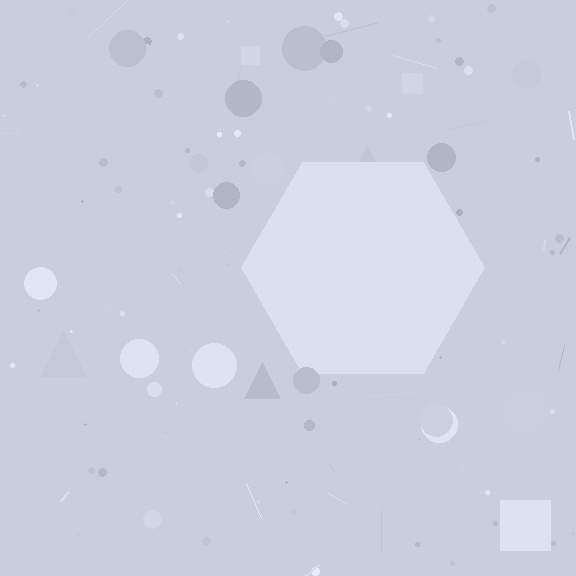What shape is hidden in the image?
A hexagon is hidden in the image.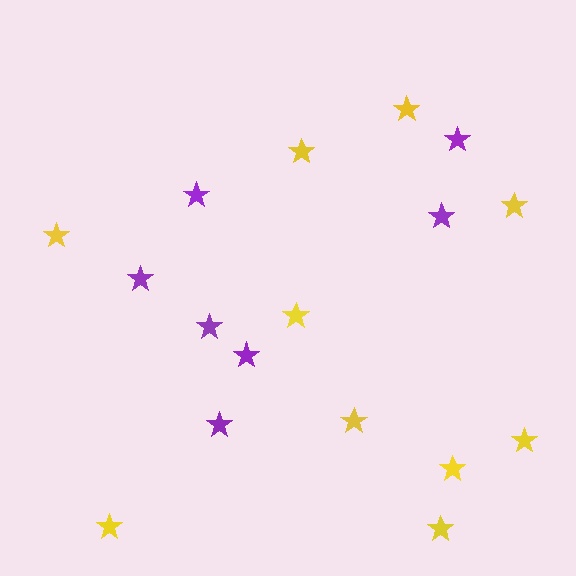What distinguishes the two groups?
There are 2 groups: one group of purple stars (7) and one group of yellow stars (10).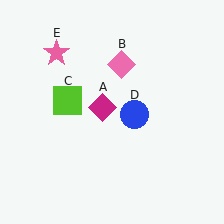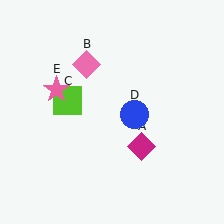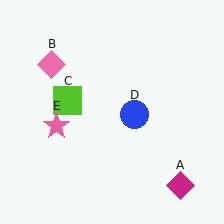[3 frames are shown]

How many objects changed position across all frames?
3 objects changed position: magenta diamond (object A), pink diamond (object B), pink star (object E).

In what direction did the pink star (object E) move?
The pink star (object E) moved down.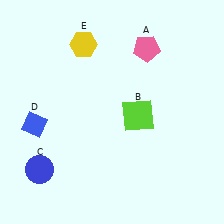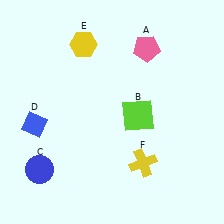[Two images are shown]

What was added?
A yellow cross (F) was added in Image 2.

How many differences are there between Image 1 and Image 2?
There is 1 difference between the two images.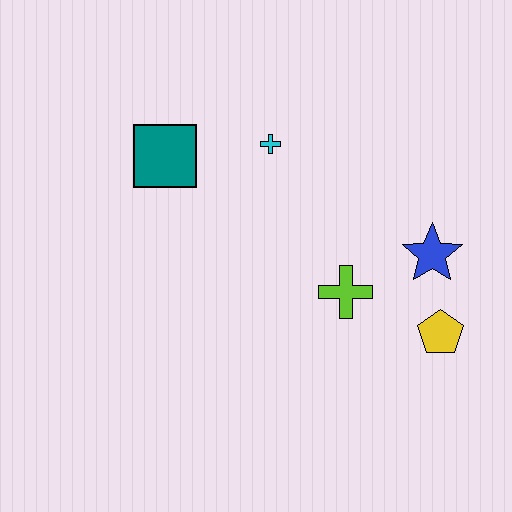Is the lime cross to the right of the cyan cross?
Yes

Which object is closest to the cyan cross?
The teal square is closest to the cyan cross.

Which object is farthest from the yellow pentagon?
The teal square is farthest from the yellow pentagon.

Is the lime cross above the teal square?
No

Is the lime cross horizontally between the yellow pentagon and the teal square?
Yes